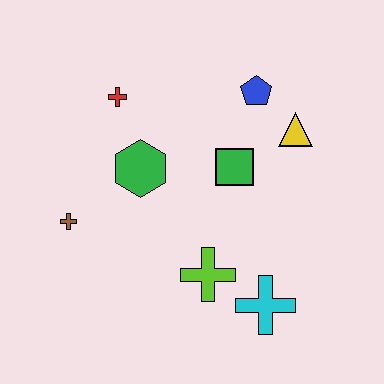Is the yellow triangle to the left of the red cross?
No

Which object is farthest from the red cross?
The cyan cross is farthest from the red cross.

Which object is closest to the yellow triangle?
The blue pentagon is closest to the yellow triangle.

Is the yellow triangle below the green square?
No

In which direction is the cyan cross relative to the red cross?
The cyan cross is below the red cross.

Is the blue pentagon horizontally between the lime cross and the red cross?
No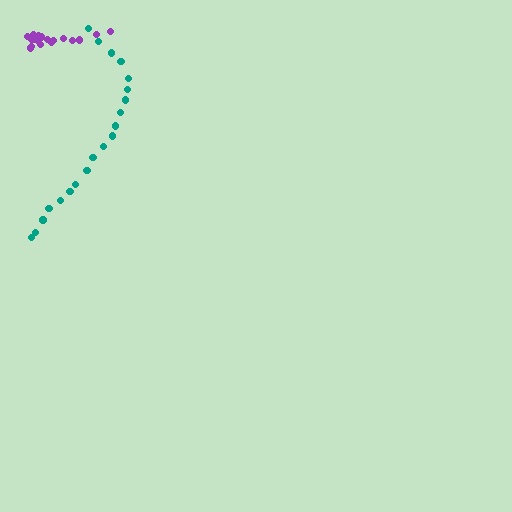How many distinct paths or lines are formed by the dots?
There are 2 distinct paths.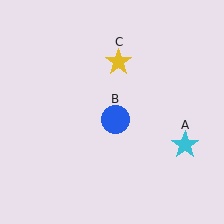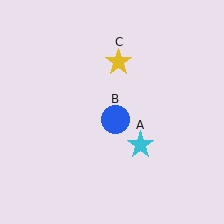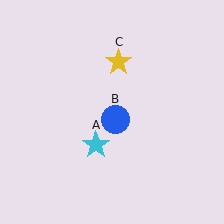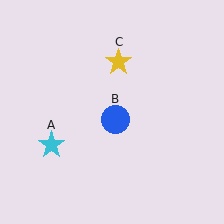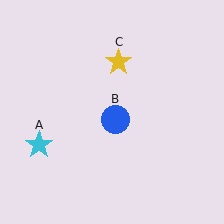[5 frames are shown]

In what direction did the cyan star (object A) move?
The cyan star (object A) moved left.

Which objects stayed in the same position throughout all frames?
Blue circle (object B) and yellow star (object C) remained stationary.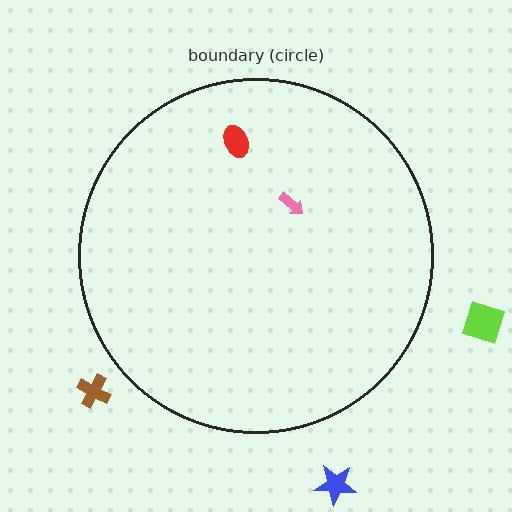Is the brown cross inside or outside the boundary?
Outside.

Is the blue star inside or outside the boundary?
Outside.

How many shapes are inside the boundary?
2 inside, 3 outside.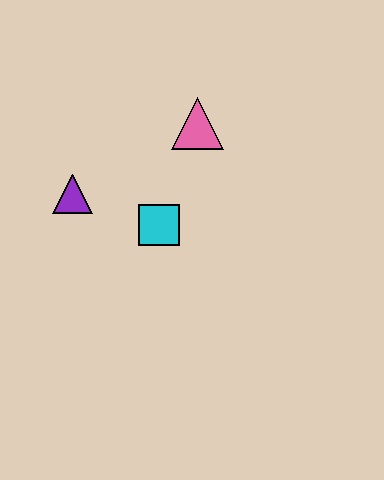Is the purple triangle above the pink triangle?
No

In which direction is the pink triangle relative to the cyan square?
The pink triangle is above the cyan square.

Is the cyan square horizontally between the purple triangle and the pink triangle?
Yes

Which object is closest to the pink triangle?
The cyan square is closest to the pink triangle.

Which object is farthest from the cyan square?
The pink triangle is farthest from the cyan square.